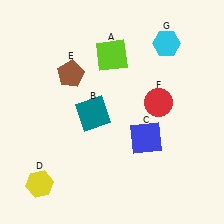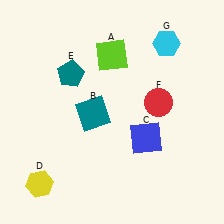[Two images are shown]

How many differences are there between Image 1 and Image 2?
There is 1 difference between the two images.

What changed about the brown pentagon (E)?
In Image 1, E is brown. In Image 2, it changed to teal.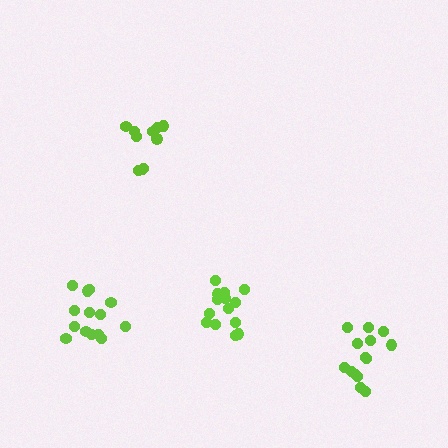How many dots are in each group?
Group 1: 10 dots, Group 2: 14 dots, Group 3: 14 dots, Group 4: 14 dots (52 total).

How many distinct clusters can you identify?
There are 4 distinct clusters.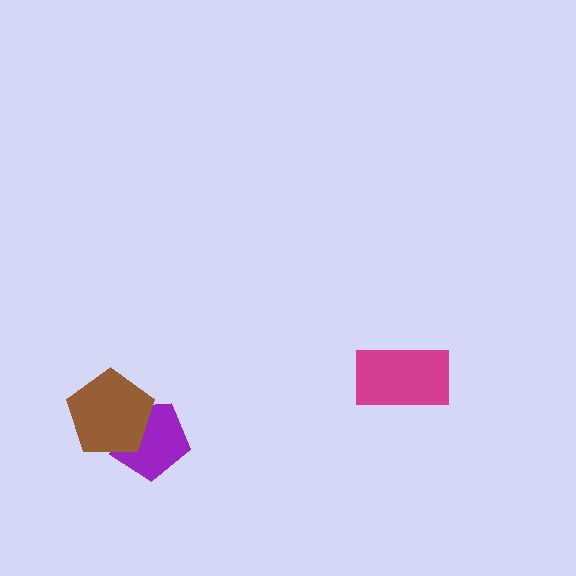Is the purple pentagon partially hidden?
Yes, it is partially covered by another shape.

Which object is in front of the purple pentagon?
The brown pentagon is in front of the purple pentagon.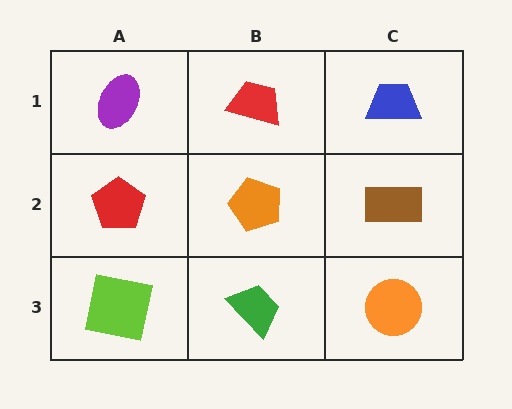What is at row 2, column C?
A brown rectangle.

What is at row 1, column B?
A red trapezoid.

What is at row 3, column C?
An orange circle.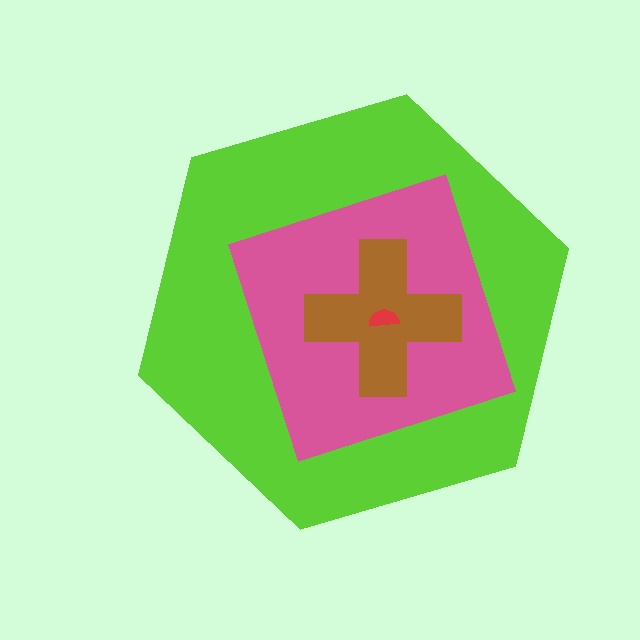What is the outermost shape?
The lime hexagon.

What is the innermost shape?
The red semicircle.